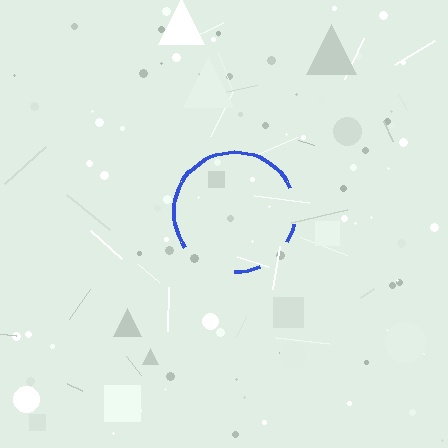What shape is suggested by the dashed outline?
The dashed outline suggests a circle.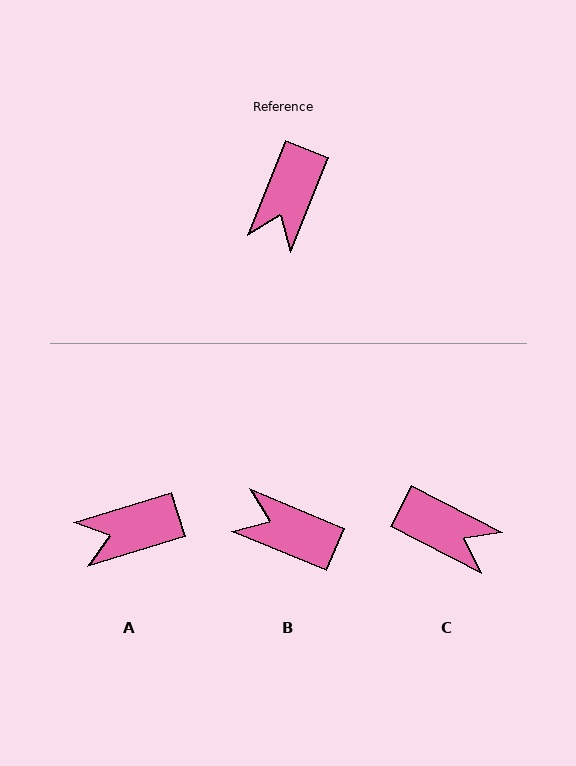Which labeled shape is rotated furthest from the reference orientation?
B, about 91 degrees away.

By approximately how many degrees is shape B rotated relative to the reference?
Approximately 91 degrees clockwise.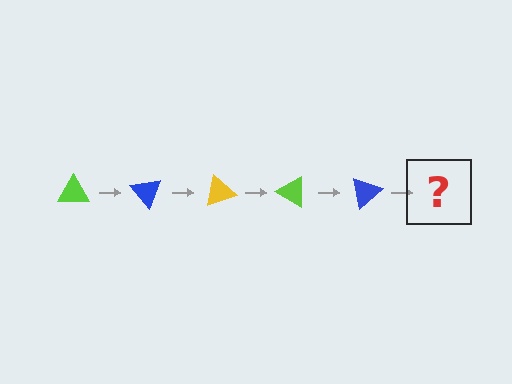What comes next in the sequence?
The next element should be a yellow triangle, rotated 250 degrees from the start.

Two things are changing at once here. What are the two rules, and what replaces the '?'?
The two rules are that it rotates 50 degrees each step and the color cycles through lime, blue, and yellow. The '?' should be a yellow triangle, rotated 250 degrees from the start.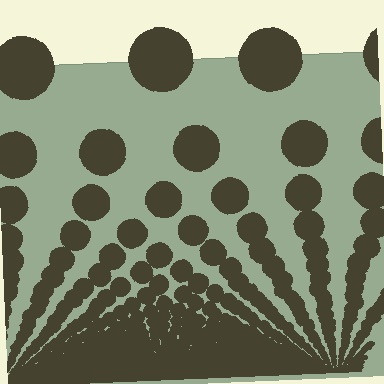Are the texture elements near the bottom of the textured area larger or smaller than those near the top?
Smaller. The gradient is inverted — elements near the bottom are smaller and denser.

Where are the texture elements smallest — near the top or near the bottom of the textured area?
Near the bottom.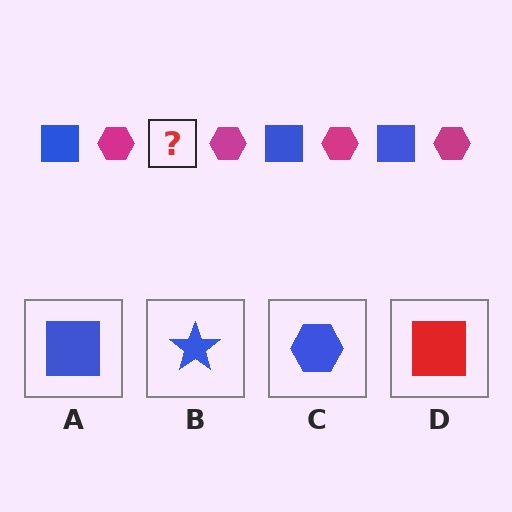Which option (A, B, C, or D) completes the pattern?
A.